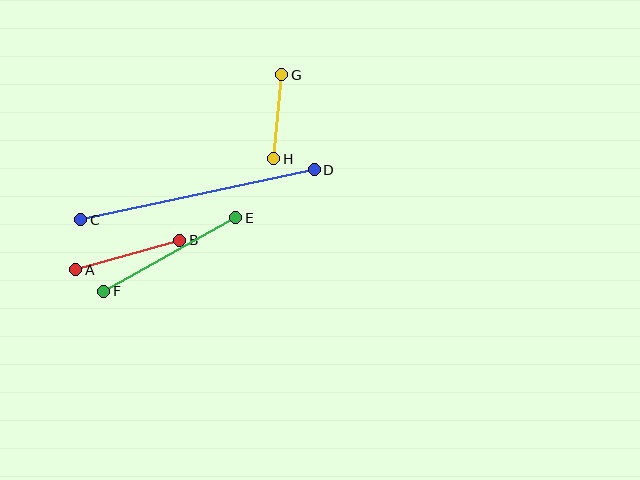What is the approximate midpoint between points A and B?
The midpoint is at approximately (128, 255) pixels.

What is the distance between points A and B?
The distance is approximately 108 pixels.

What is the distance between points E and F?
The distance is approximately 151 pixels.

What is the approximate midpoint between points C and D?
The midpoint is at approximately (197, 195) pixels.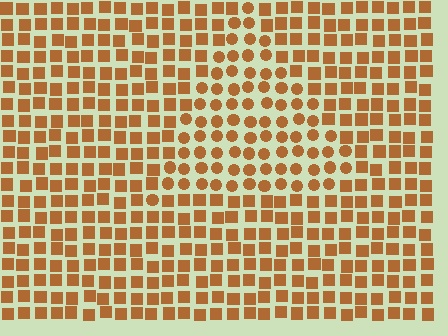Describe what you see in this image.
The image is filled with small brown elements arranged in a uniform grid. A triangle-shaped region contains circles, while the surrounding area contains squares. The boundary is defined purely by the change in element shape.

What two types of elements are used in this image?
The image uses circles inside the triangle region and squares outside it.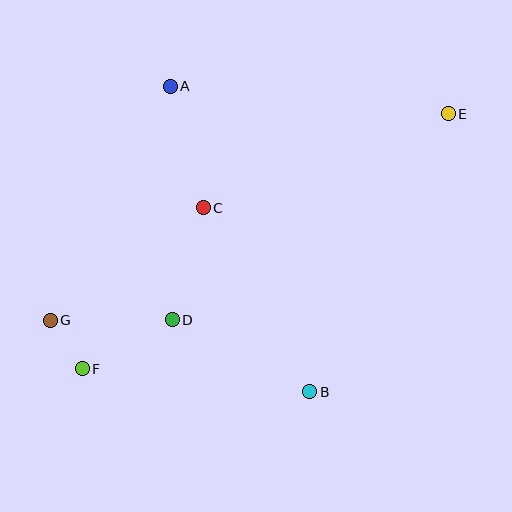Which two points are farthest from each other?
Points E and G are farthest from each other.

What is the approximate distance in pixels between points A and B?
The distance between A and B is approximately 336 pixels.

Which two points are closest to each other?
Points F and G are closest to each other.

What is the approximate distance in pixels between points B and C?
The distance between B and C is approximately 213 pixels.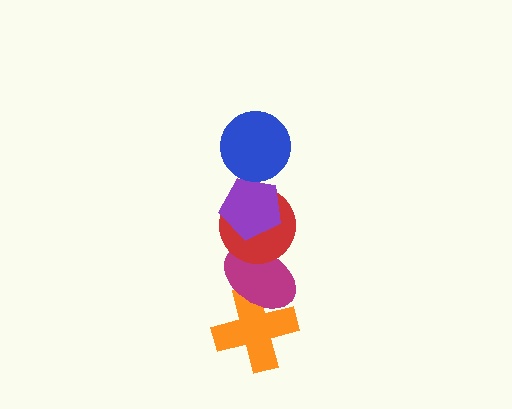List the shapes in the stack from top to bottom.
From top to bottom: the blue circle, the purple pentagon, the red circle, the magenta ellipse, the orange cross.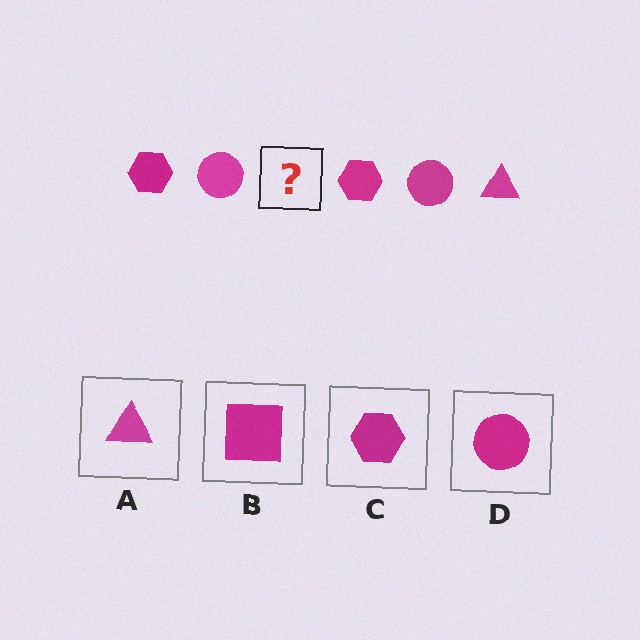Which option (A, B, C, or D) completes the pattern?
A.